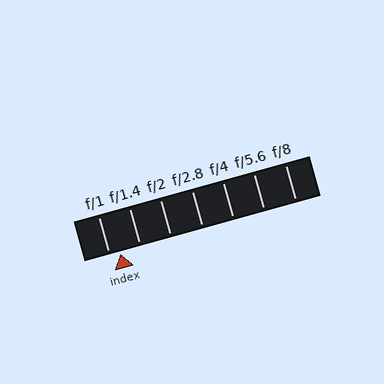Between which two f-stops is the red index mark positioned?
The index mark is between f/1 and f/1.4.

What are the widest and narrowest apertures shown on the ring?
The widest aperture shown is f/1 and the narrowest is f/8.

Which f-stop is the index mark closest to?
The index mark is closest to f/1.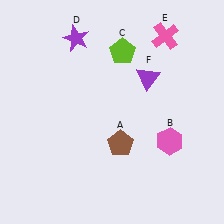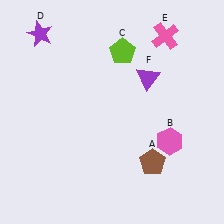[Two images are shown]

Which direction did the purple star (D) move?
The purple star (D) moved left.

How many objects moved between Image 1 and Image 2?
2 objects moved between the two images.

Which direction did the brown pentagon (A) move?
The brown pentagon (A) moved right.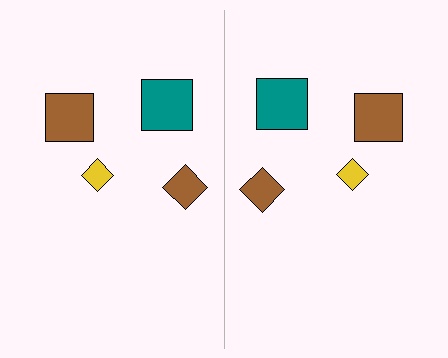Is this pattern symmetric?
Yes, this pattern has bilateral (reflection) symmetry.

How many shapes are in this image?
There are 8 shapes in this image.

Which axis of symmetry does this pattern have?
The pattern has a vertical axis of symmetry running through the center of the image.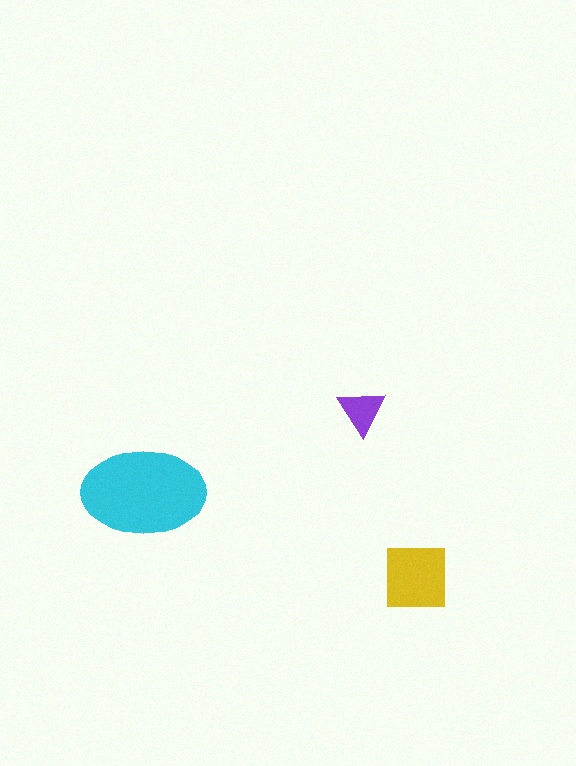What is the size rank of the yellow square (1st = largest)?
2nd.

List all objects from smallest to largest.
The purple triangle, the yellow square, the cyan ellipse.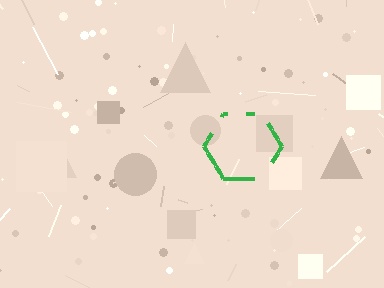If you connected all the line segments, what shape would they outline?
They would outline a hexagon.